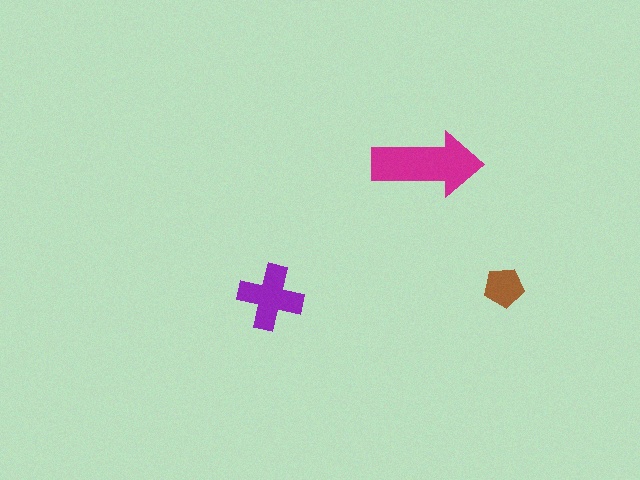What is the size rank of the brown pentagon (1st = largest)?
3rd.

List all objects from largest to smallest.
The magenta arrow, the purple cross, the brown pentagon.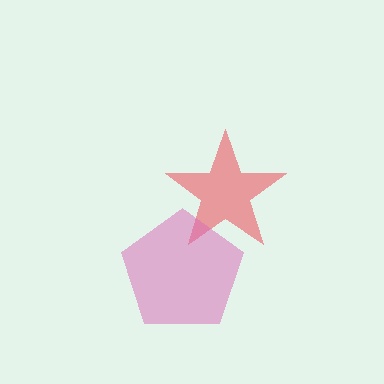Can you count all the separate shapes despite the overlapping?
Yes, there are 2 separate shapes.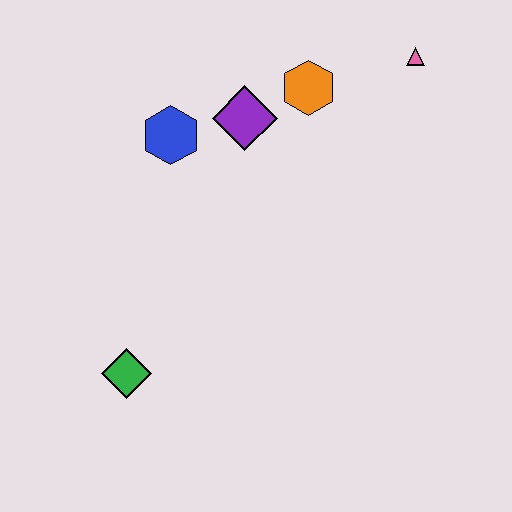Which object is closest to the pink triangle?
The orange hexagon is closest to the pink triangle.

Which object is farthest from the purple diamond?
The green diamond is farthest from the purple diamond.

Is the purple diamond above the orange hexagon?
No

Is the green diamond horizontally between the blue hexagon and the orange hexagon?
No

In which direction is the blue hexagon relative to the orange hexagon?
The blue hexagon is to the left of the orange hexagon.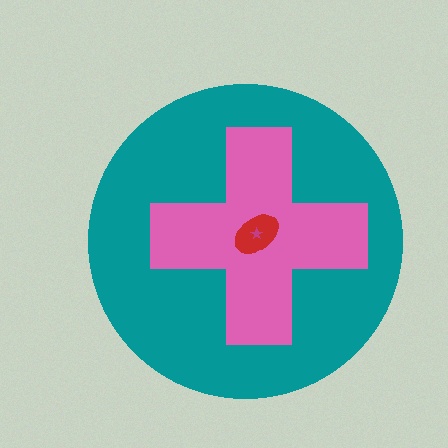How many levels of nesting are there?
4.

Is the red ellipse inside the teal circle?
Yes.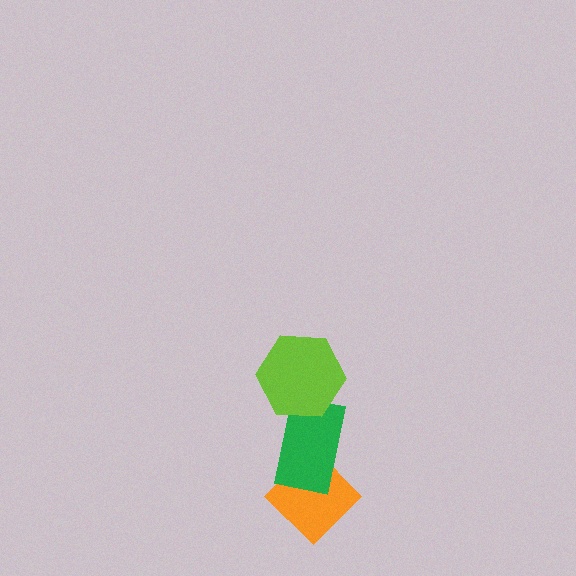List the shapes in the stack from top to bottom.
From top to bottom: the lime hexagon, the green rectangle, the orange diamond.